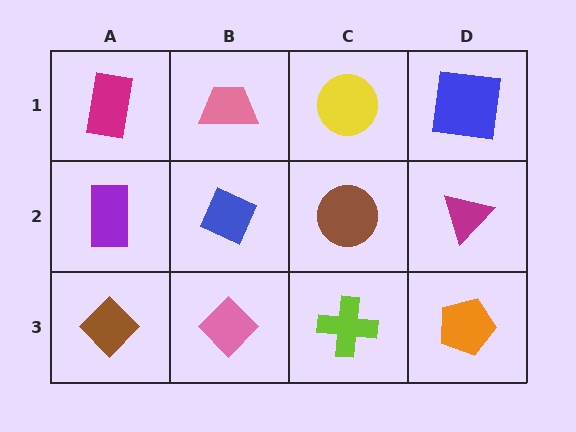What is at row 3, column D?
An orange pentagon.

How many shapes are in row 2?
4 shapes.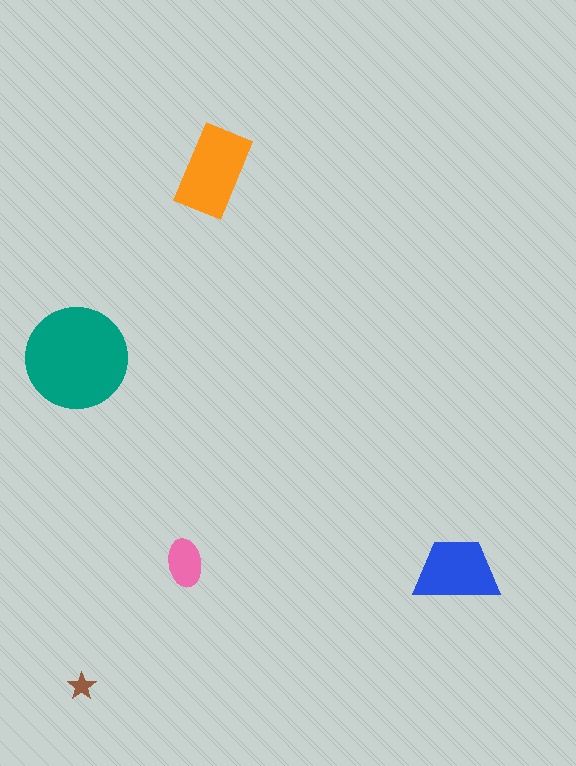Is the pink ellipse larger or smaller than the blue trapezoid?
Smaller.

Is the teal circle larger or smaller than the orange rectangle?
Larger.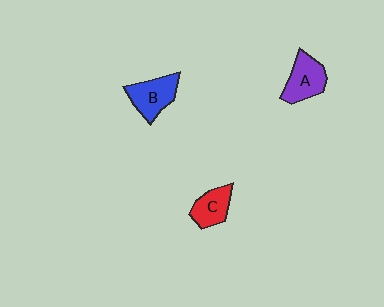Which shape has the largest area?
Shape B (blue).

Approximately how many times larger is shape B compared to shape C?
Approximately 1.3 times.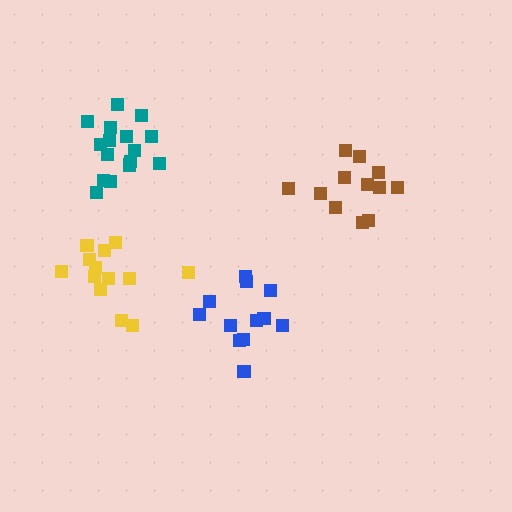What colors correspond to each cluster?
The clusters are colored: brown, teal, yellow, blue.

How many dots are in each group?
Group 1: 12 dots, Group 2: 16 dots, Group 3: 13 dots, Group 4: 12 dots (53 total).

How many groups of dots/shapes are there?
There are 4 groups.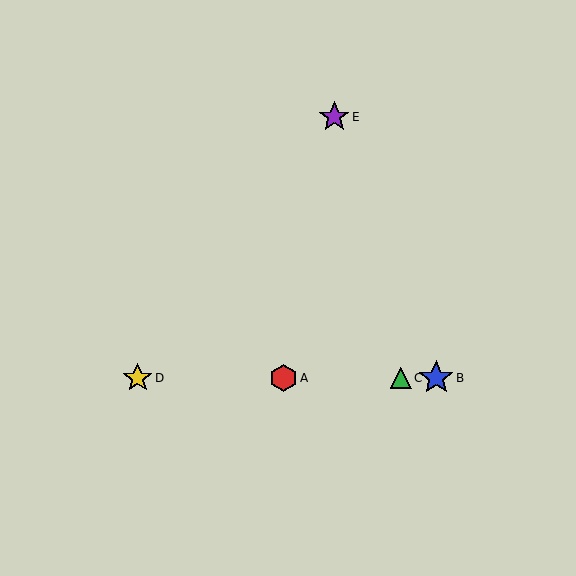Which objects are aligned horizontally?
Objects A, B, C, D are aligned horizontally.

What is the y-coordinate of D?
Object D is at y≈378.